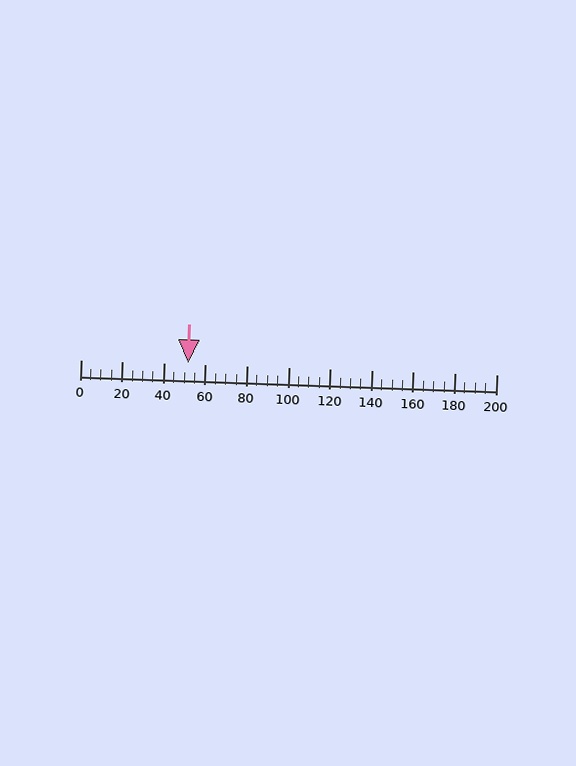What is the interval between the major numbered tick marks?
The major tick marks are spaced 20 units apart.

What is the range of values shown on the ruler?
The ruler shows values from 0 to 200.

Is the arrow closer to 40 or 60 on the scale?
The arrow is closer to 60.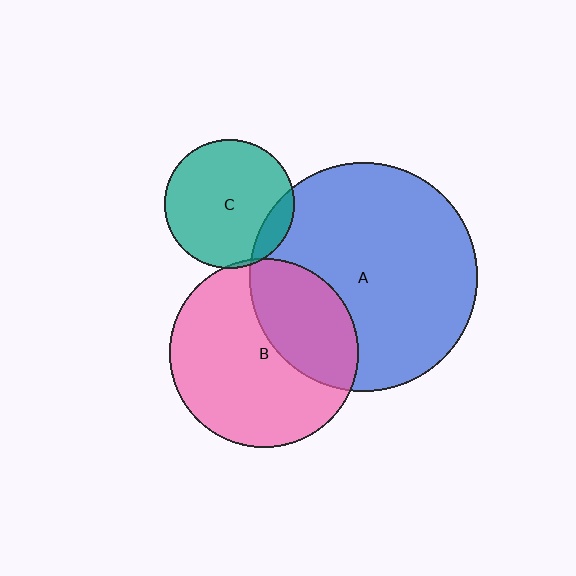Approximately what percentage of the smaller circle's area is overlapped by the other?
Approximately 10%.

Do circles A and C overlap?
Yes.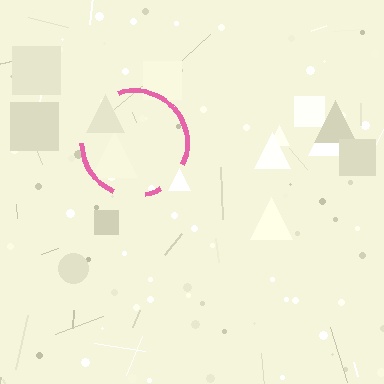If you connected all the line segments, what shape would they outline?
They would outline a circle.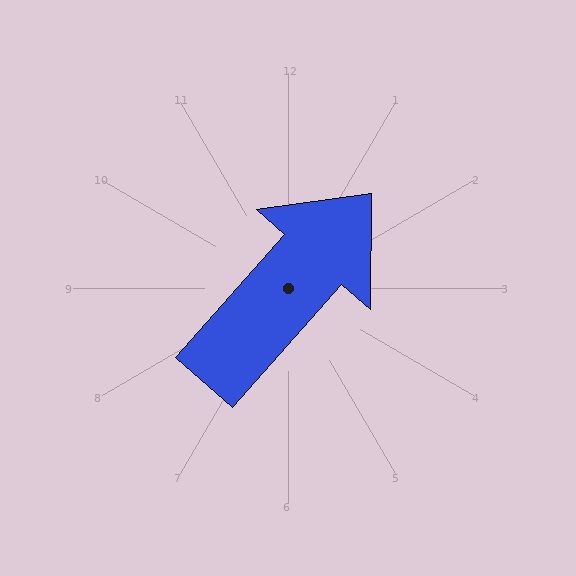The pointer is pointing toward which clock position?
Roughly 1 o'clock.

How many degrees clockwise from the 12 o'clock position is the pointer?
Approximately 42 degrees.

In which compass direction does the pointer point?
Northeast.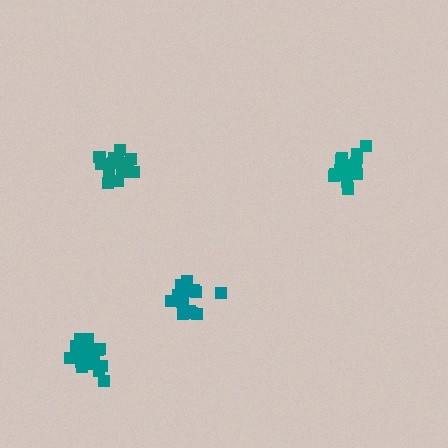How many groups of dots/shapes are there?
There are 4 groups.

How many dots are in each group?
Group 1: 19 dots, Group 2: 17 dots, Group 3: 15 dots, Group 4: 20 dots (71 total).